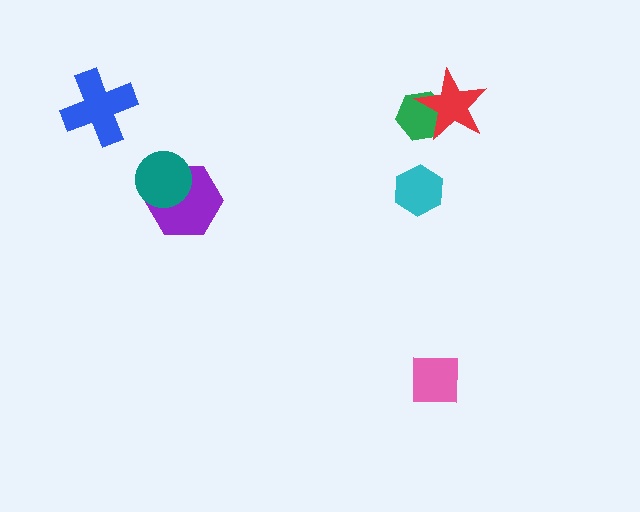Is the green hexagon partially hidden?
Yes, it is partially covered by another shape.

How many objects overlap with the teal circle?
1 object overlaps with the teal circle.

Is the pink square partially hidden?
No, no other shape covers it.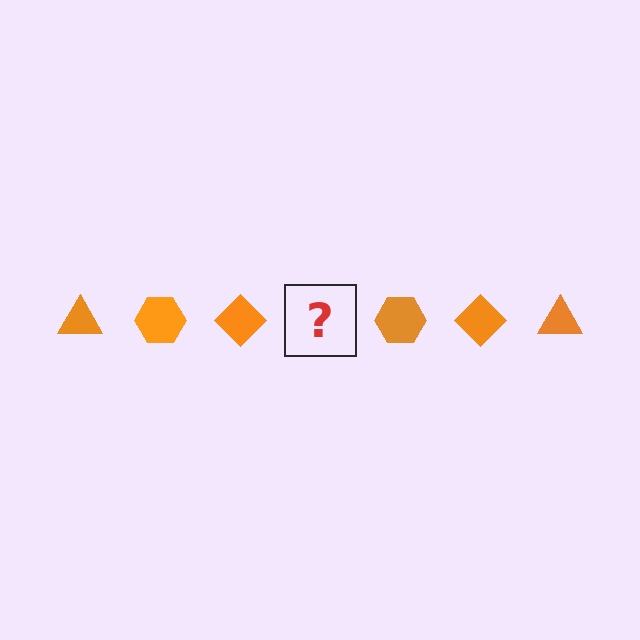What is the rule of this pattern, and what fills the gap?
The rule is that the pattern cycles through triangle, hexagon, diamond shapes in orange. The gap should be filled with an orange triangle.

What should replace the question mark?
The question mark should be replaced with an orange triangle.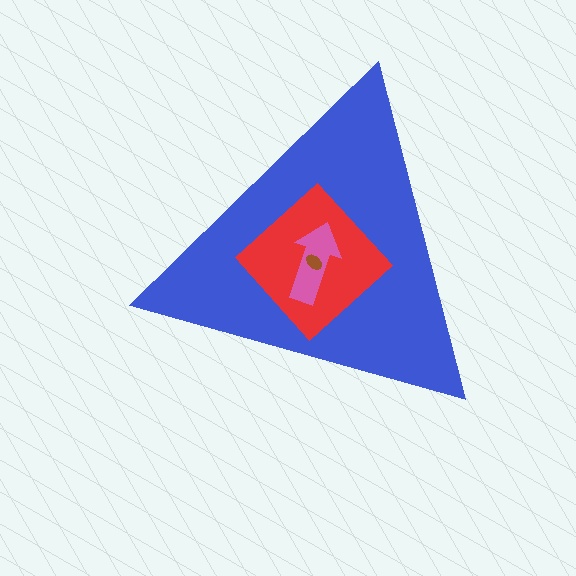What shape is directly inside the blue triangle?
The red diamond.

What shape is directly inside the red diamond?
The pink arrow.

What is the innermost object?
The brown ellipse.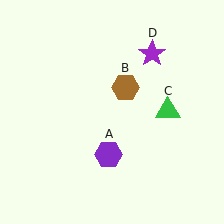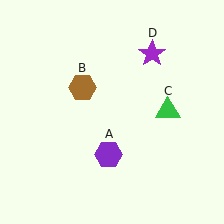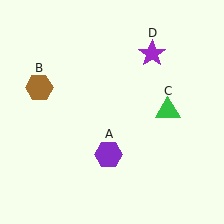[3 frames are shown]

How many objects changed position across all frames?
1 object changed position: brown hexagon (object B).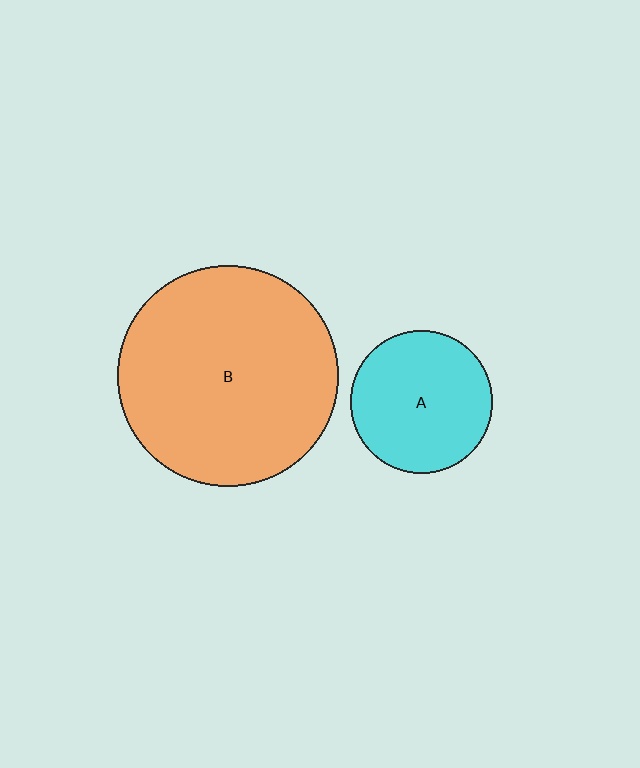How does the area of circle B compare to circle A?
Approximately 2.4 times.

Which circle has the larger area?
Circle B (orange).